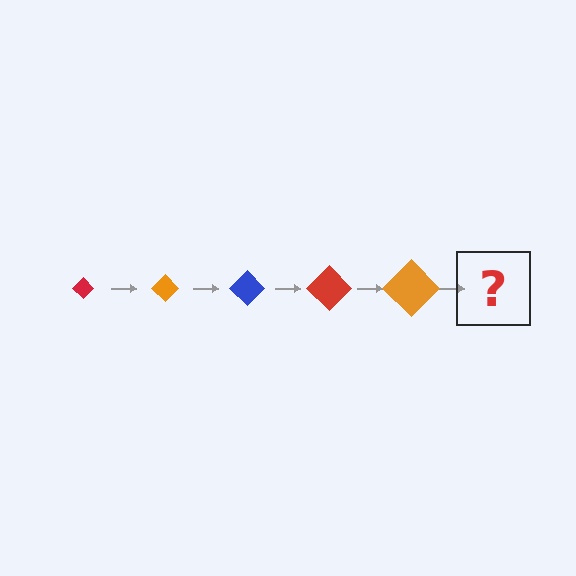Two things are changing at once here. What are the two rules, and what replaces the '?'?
The two rules are that the diamond grows larger each step and the color cycles through red, orange, and blue. The '?' should be a blue diamond, larger than the previous one.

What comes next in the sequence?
The next element should be a blue diamond, larger than the previous one.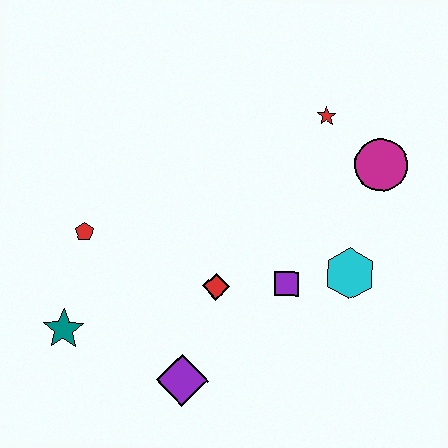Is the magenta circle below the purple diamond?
No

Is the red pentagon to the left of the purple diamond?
Yes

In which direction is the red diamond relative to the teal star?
The red diamond is to the right of the teal star.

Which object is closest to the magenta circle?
The red star is closest to the magenta circle.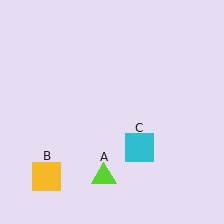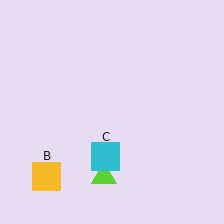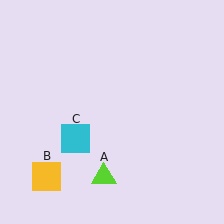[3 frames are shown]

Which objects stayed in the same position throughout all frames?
Lime triangle (object A) and yellow square (object B) remained stationary.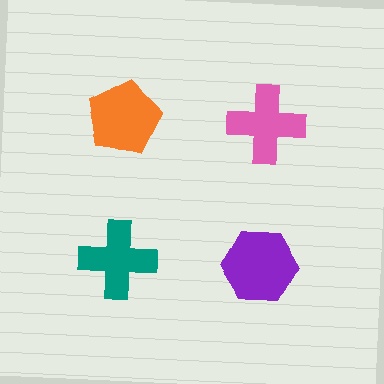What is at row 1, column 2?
A pink cross.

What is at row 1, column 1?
An orange pentagon.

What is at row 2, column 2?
A purple hexagon.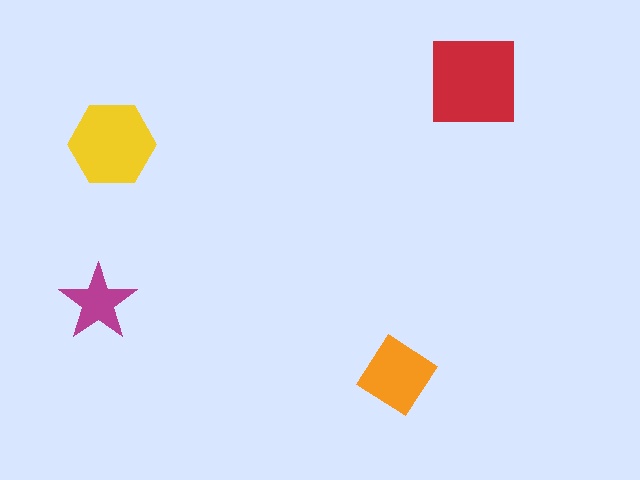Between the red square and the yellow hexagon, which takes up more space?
The red square.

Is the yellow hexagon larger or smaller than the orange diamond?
Larger.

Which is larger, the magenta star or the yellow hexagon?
The yellow hexagon.